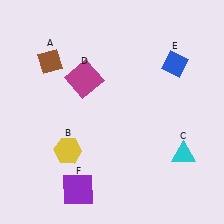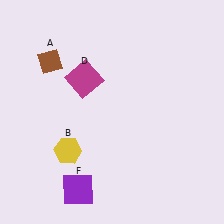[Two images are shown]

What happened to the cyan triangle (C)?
The cyan triangle (C) was removed in Image 2. It was in the bottom-right area of Image 1.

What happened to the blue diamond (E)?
The blue diamond (E) was removed in Image 2. It was in the top-right area of Image 1.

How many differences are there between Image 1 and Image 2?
There are 2 differences between the two images.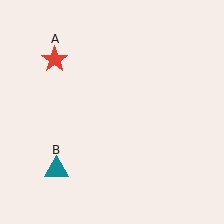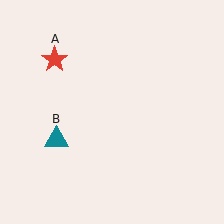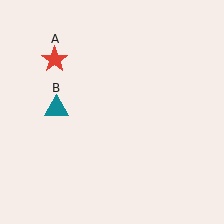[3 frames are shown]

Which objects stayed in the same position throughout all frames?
Red star (object A) remained stationary.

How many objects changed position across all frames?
1 object changed position: teal triangle (object B).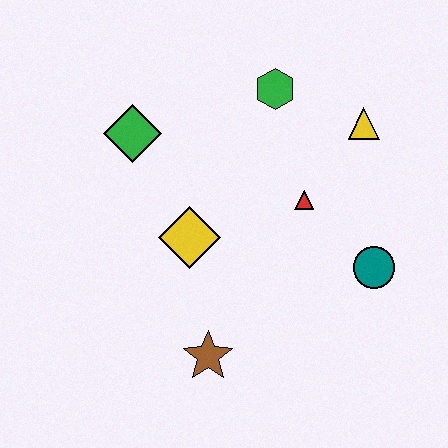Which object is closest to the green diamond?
The yellow diamond is closest to the green diamond.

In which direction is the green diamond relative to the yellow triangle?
The green diamond is to the left of the yellow triangle.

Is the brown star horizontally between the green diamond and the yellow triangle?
Yes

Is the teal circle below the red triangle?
Yes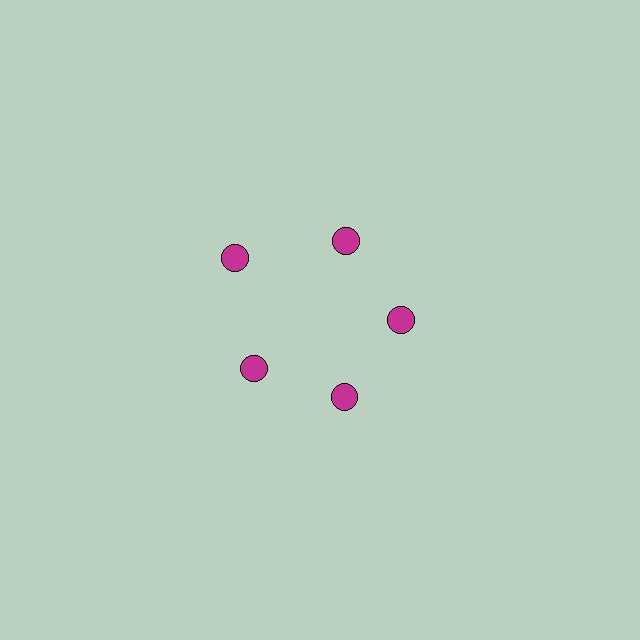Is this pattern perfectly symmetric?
No. The 5 magenta circles are arranged in a ring, but one element near the 10 o'clock position is pushed outward from the center, breaking the 5-fold rotational symmetry.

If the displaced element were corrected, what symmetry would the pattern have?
It would have 5-fold rotational symmetry — the pattern would map onto itself every 72 degrees.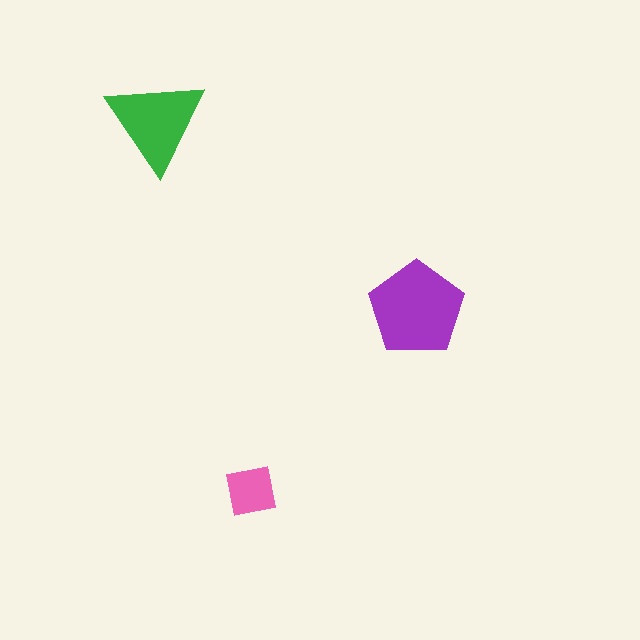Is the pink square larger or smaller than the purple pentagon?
Smaller.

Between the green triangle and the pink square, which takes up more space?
The green triangle.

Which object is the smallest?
The pink square.